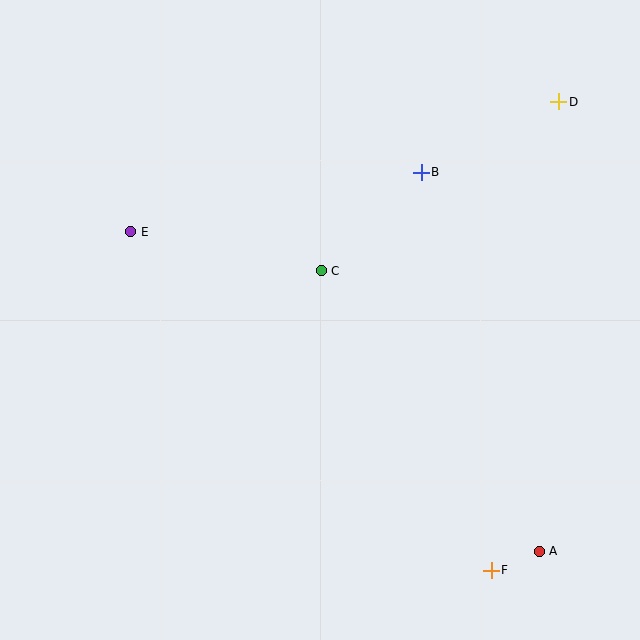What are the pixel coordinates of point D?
Point D is at (559, 102).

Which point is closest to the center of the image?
Point C at (321, 271) is closest to the center.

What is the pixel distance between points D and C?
The distance between D and C is 291 pixels.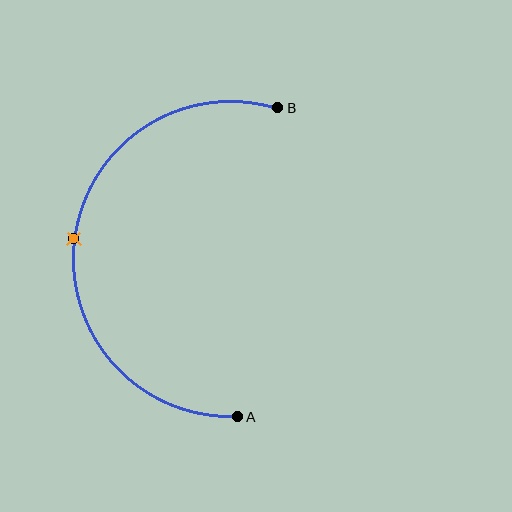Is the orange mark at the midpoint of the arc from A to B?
Yes. The orange mark lies on the arc at equal arc-length from both A and B — it is the arc midpoint.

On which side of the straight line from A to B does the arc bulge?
The arc bulges to the left of the straight line connecting A and B.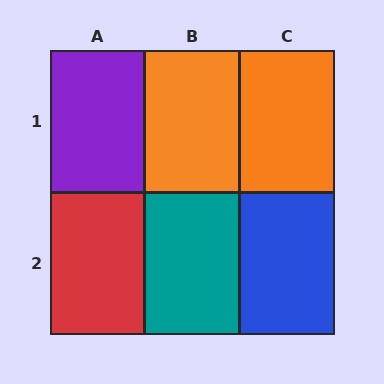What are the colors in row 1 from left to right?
Purple, orange, orange.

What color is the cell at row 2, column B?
Teal.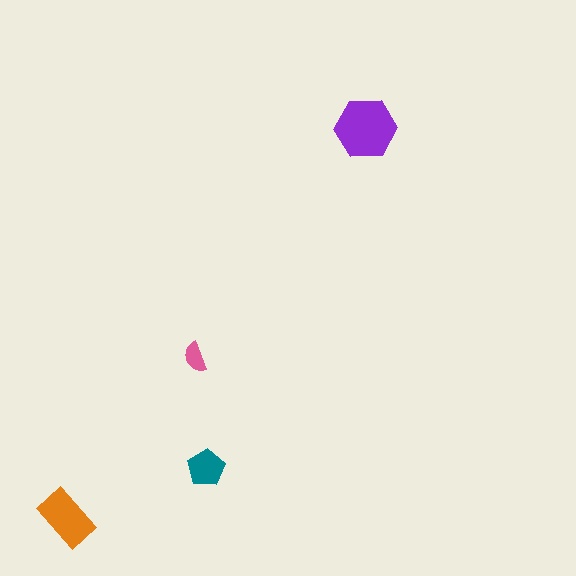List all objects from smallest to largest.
The pink semicircle, the teal pentagon, the orange rectangle, the purple hexagon.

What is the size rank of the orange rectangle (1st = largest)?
2nd.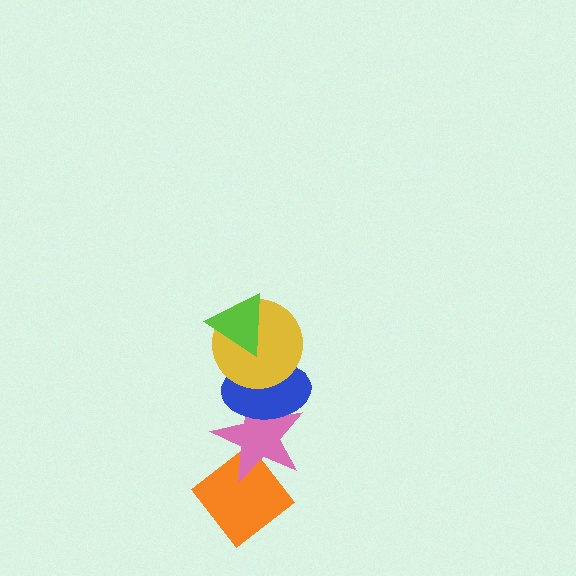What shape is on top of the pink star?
The blue ellipse is on top of the pink star.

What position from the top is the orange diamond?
The orange diamond is 5th from the top.